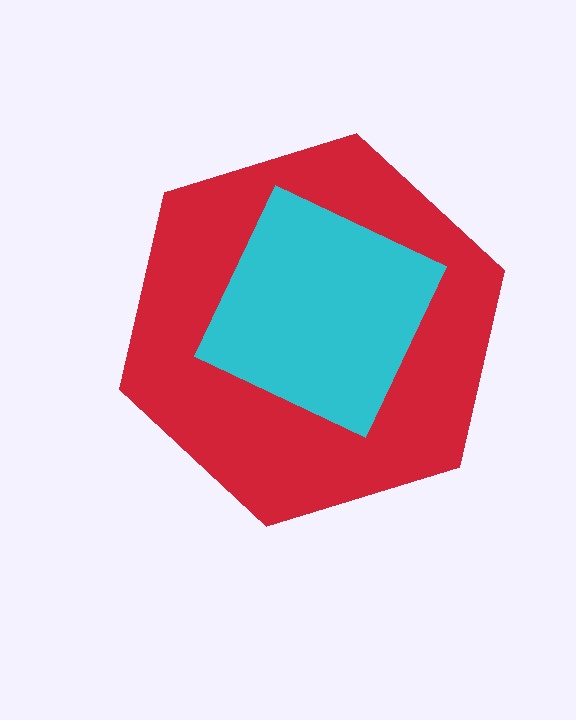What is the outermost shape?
The red hexagon.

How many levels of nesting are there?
2.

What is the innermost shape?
The cyan diamond.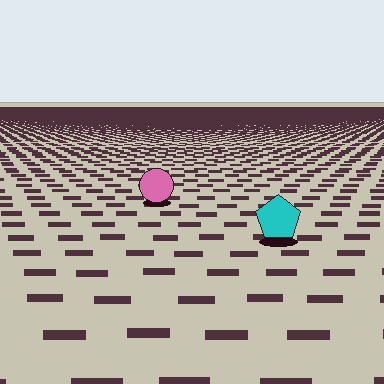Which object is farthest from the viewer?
The pink circle is farthest from the viewer. It appears smaller and the ground texture around it is denser.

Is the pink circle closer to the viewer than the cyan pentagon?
No. The cyan pentagon is closer — you can tell from the texture gradient: the ground texture is coarser near it.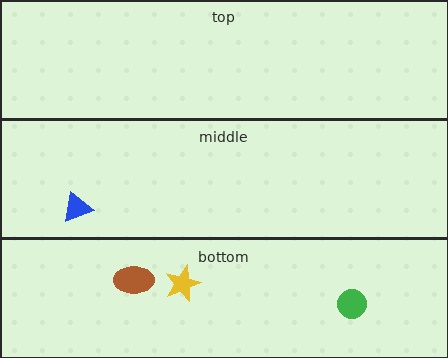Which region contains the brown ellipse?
The bottom region.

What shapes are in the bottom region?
The green circle, the yellow star, the brown ellipse.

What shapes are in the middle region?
The blue triangle.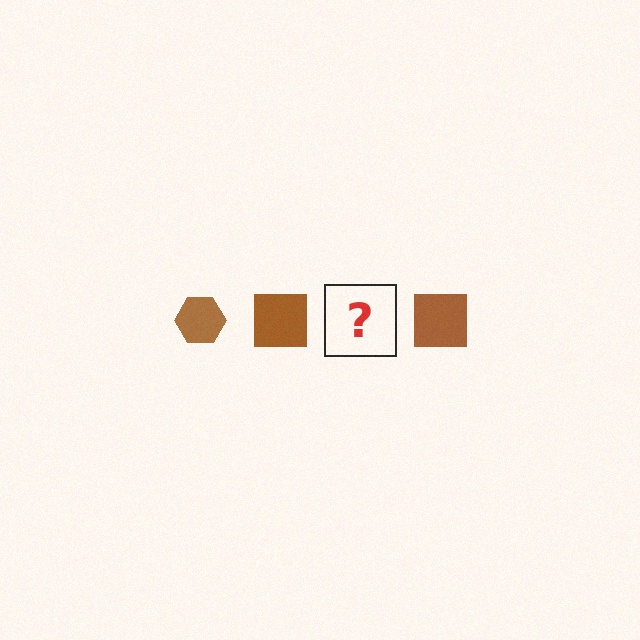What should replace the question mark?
The question mark should be replaced with a brown hexagon.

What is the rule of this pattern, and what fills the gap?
The rule is that the pattern cycles through hexagon, square shapes in brown. The gap should be filled with a brown hexagon.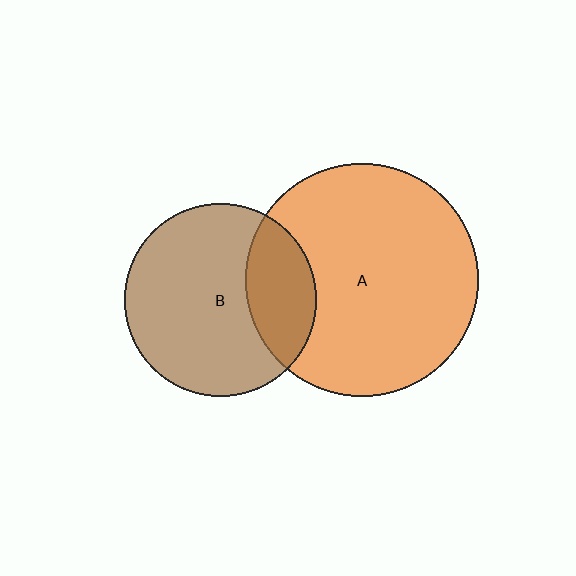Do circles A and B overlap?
Yes.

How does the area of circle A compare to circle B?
Approximately 1.5 times.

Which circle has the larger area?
Circle A (orange).